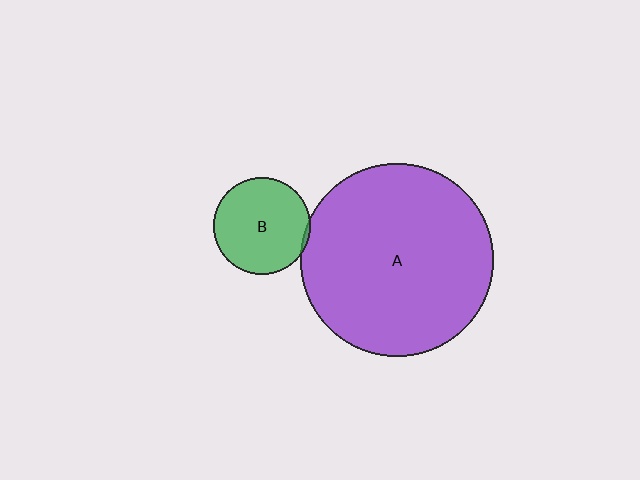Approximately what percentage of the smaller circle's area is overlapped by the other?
Approximately 5%.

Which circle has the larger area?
Circle A (purple).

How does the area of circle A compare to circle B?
Approximately 4.0 times.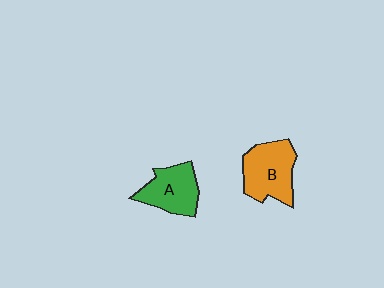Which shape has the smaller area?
Shape A (green).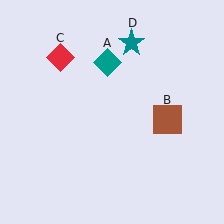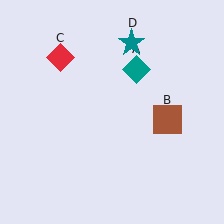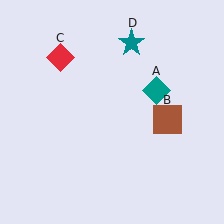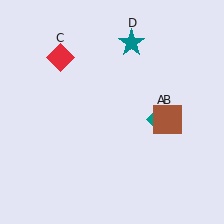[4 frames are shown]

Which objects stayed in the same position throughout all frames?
Brown square (object B) and red diamond (object C) and teal star (object D) remained stationary.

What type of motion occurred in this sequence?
The teal diamond (object A) rotated clockwise around the center of the scene.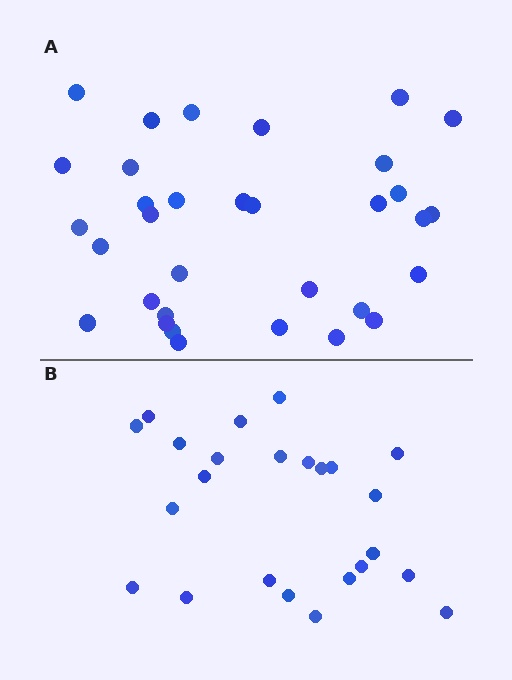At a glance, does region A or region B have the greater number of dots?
Region A (the top region) has more dots.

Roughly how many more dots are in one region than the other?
Region A has roughly 8 or so more dots than region B.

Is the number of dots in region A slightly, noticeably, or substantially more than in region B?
Region A has noticeably more, but not dramatically so. The ratio is roughly 1.4 to 1.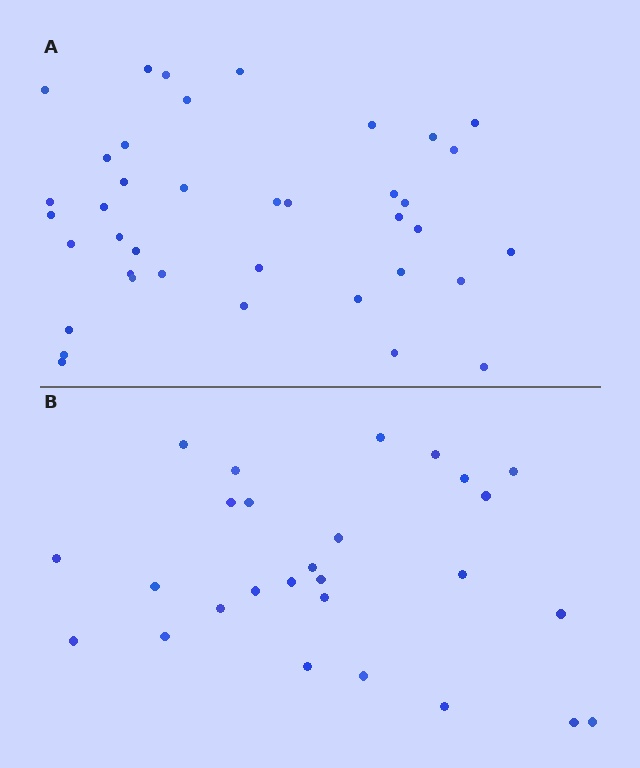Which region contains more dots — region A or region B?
Region A (the top region) has more dots.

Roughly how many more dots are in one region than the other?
Region A has roughly 12 or so more dots than region B.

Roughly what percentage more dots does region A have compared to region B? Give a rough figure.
About 45% more.